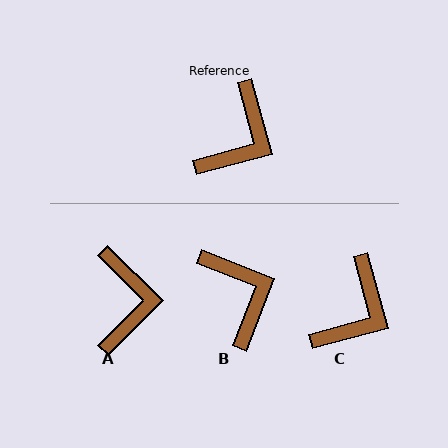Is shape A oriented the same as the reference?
No, it is off by about 30 degrees.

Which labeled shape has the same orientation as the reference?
C.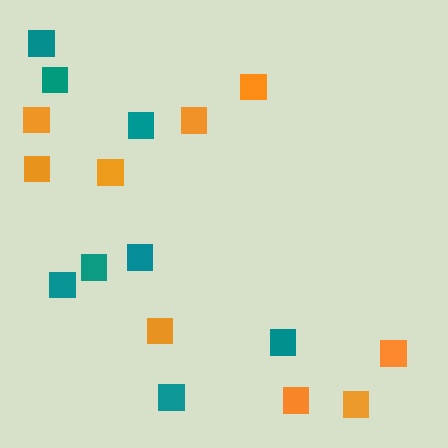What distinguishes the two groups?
There are 2 groups: one group of teal squares (8) and one group of orange squares (9).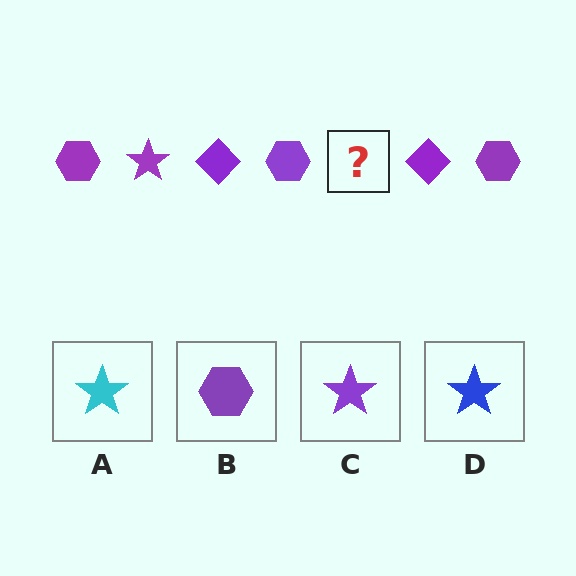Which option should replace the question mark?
Option C.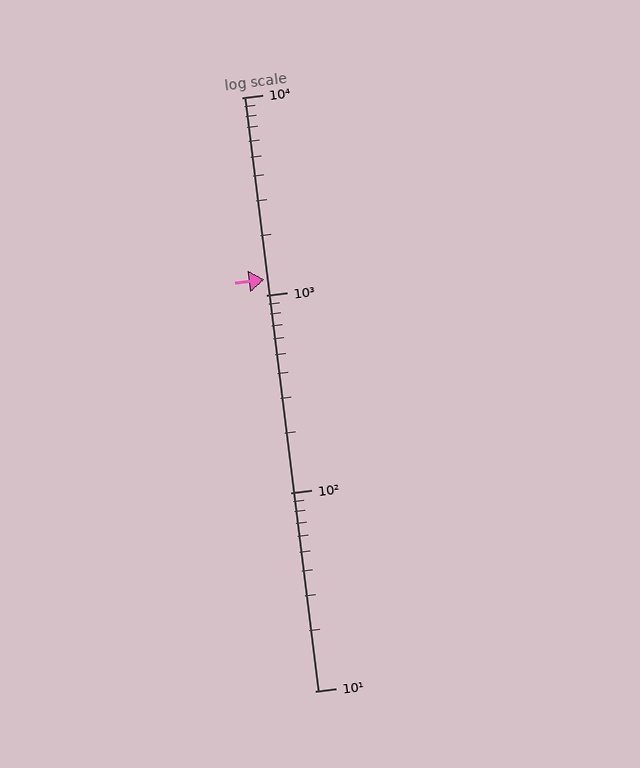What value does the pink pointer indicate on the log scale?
The pointer indicates approximately 1200.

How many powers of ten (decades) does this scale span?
The scale spans 3 decades, from 10 to 10000.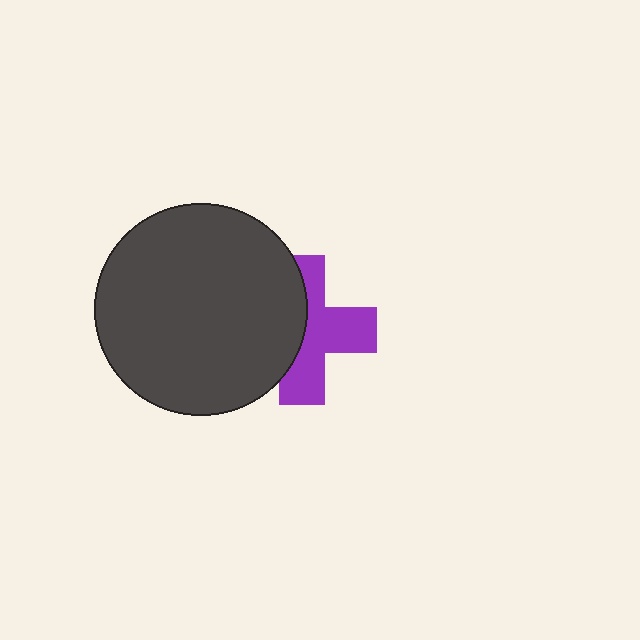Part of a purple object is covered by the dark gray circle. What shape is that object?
It is a cross.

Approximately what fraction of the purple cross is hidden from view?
Roughly 44% of the purple cross is hidden behind the dark gray circle.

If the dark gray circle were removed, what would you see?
You would see the complete purple cross.